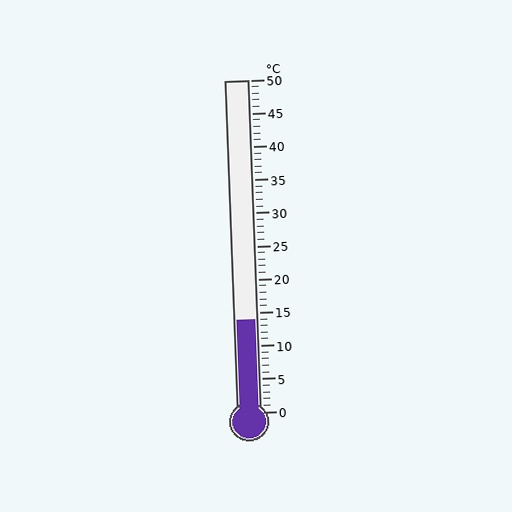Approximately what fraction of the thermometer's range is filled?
The thermometer is filled to approximately 30% of its range.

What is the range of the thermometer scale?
The thermometer scale ranges from 0°C to 50°C.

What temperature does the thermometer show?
The thermometer shows approximately 14°C.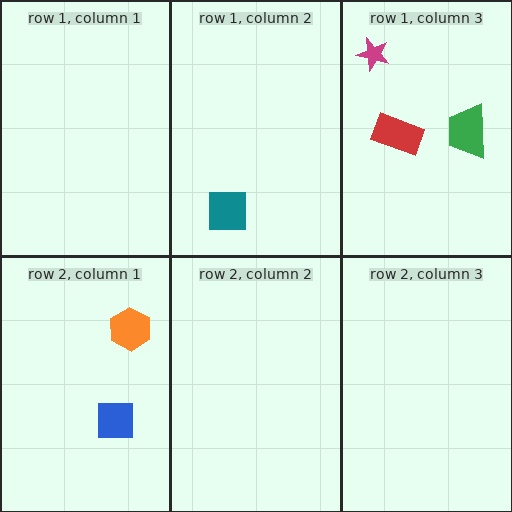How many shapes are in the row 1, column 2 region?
1.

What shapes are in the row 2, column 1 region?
The orange hexagon, the blue square.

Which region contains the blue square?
The row 2, column 1 region.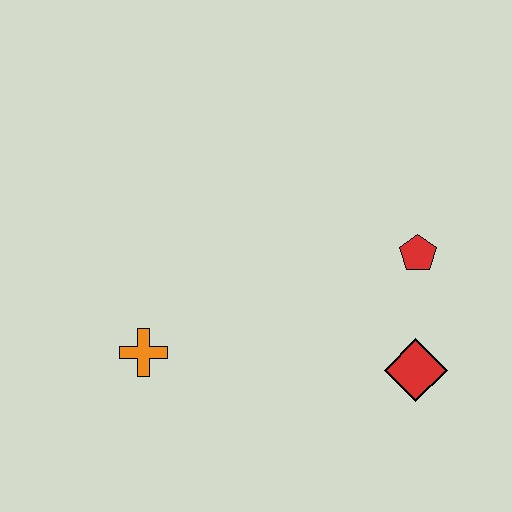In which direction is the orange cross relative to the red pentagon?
The orange cross is to the left of the red pentagon.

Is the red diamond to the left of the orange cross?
No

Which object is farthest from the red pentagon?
The orange cross is farthest from the red pentagon.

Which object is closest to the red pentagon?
The red diamond is closest to the red pentagon.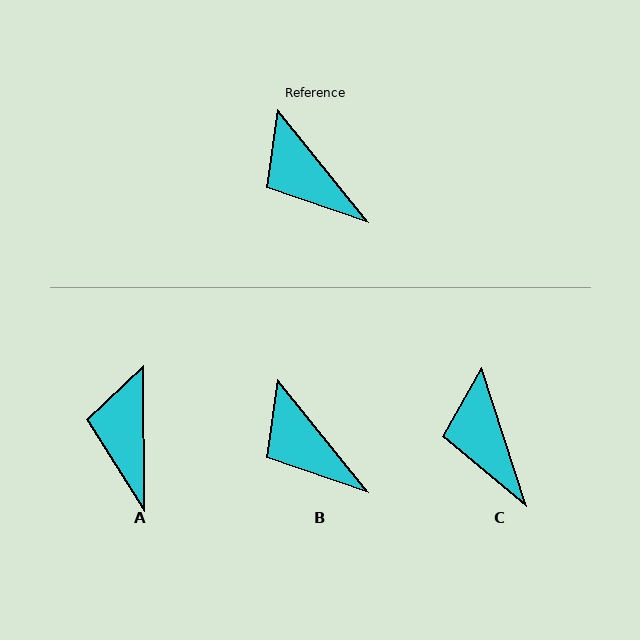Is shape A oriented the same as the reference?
No, it is off by about 38 degrees.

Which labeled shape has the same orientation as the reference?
B.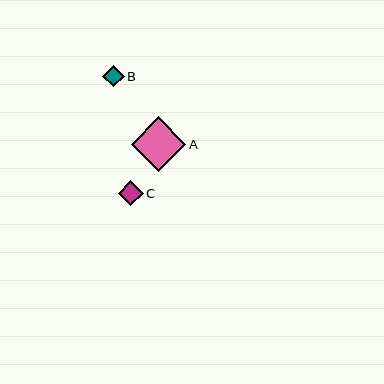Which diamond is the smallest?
Diamond B is the smallest with a size of approximately 21 pixels.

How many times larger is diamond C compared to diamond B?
Diamond C is approximately 1.2 times the size of diamond B.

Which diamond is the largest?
Diamond A is the largest with a size of approximately 55 pixels.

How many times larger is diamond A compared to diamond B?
Diamond A is approximately 2.6 times the size of diamond B.